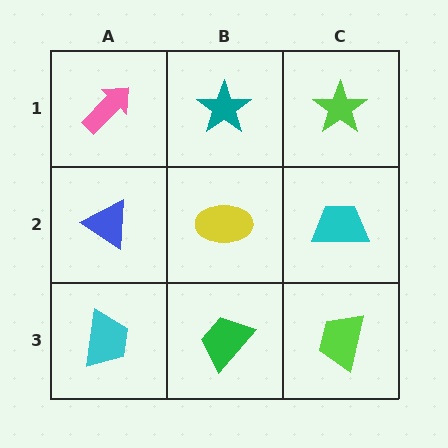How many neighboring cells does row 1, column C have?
2.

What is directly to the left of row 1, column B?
A pink arrow.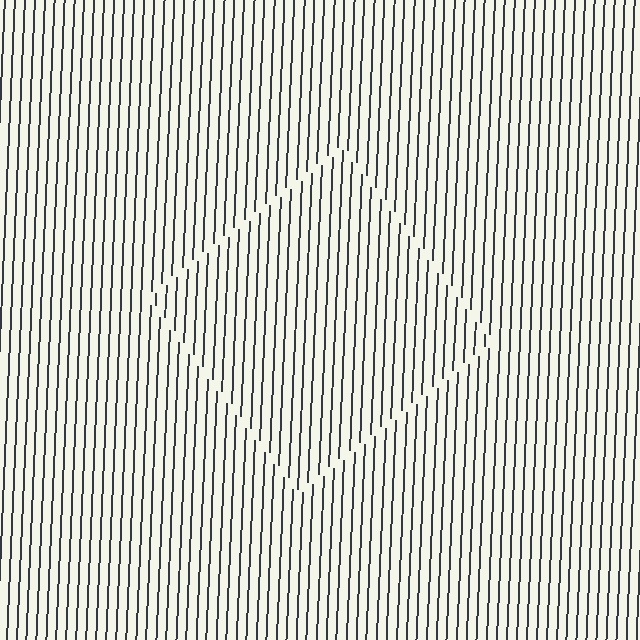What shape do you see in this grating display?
An illusory square. The interior of the shape contains the same grating, shifted by half a period — the contour is defined by the phase discontinuity where line-ends from the inner and outer gratings abut.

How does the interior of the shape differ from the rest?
The interior of the shape contains the same grating, shifted by half a period — the contour is defined by the phase discontinuity where line-ends from the inner and outer gratings abut.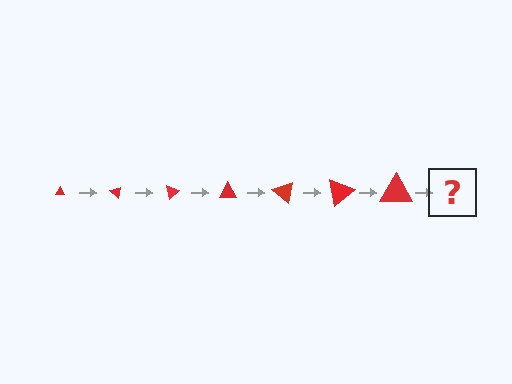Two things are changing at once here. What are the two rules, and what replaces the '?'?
The two rules are that the triangle grows larger each step and it rotates 40 degrees each step. The '?' should be a triangle, larger than the previous one and rotated 280 degrees from the start.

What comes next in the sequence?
The next element should be a triangle, larger than the previous one and rotated 280 degrees from the start.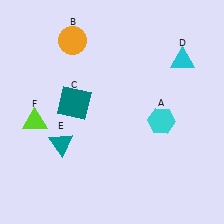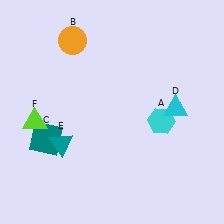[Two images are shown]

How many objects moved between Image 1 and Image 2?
2 objects moved between the two images.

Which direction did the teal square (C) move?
The teal square (C) moved down.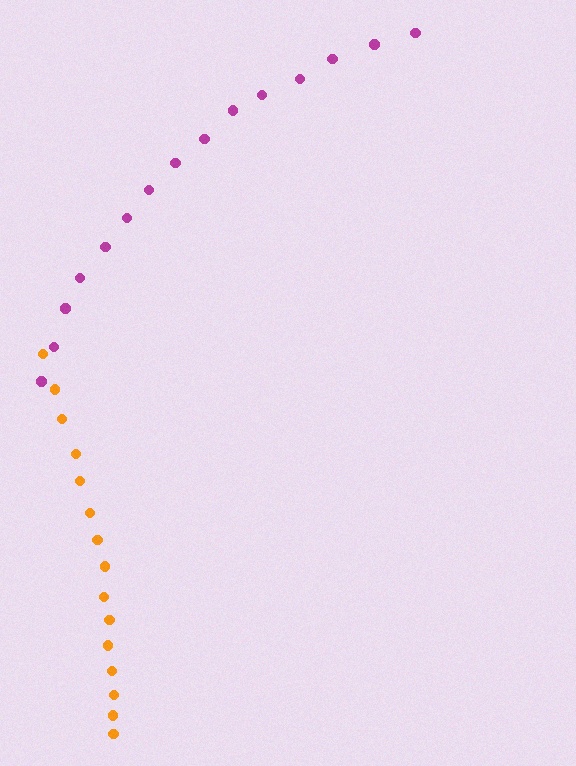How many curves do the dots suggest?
There are 2 distinct paths.